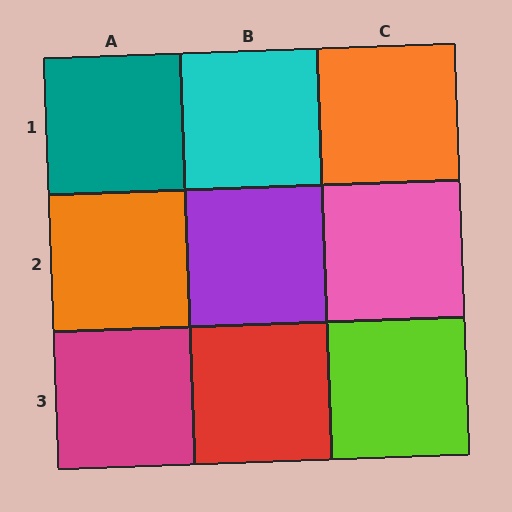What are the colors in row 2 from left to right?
Orange, purple, pink.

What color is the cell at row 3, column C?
Lime.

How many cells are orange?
2 cells are orange.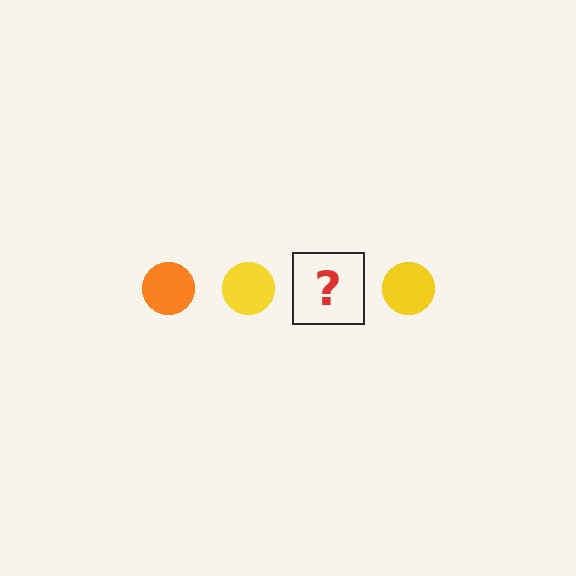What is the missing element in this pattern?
The missing element is an orange circle.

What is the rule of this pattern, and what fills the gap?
The rule is that the pattern cycles through orange, yellow circles. The gap should be filled with an orange circle.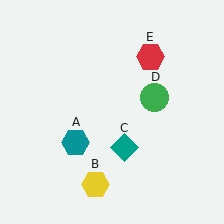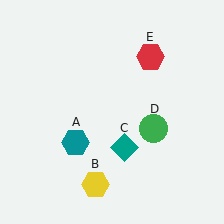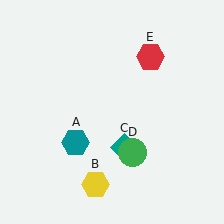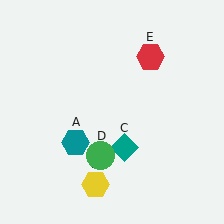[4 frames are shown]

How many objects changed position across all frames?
1 object changed position: green circle (object D).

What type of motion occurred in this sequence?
The green circle (object D) rotated clockwise around the center of the scene.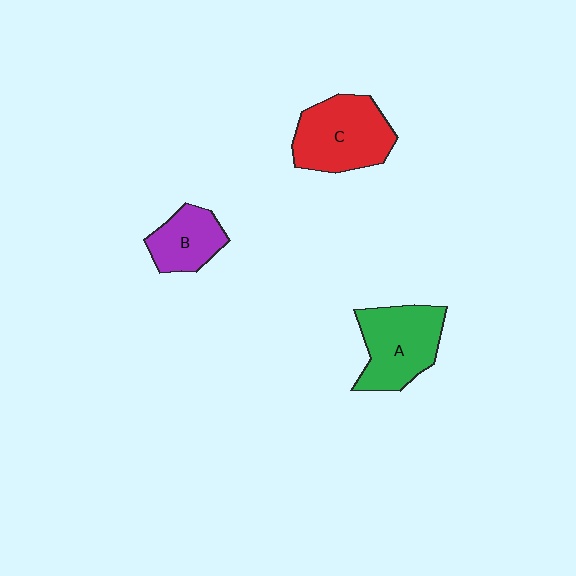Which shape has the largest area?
Shape C (red).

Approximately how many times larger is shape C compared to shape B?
Approximately 1.6 times.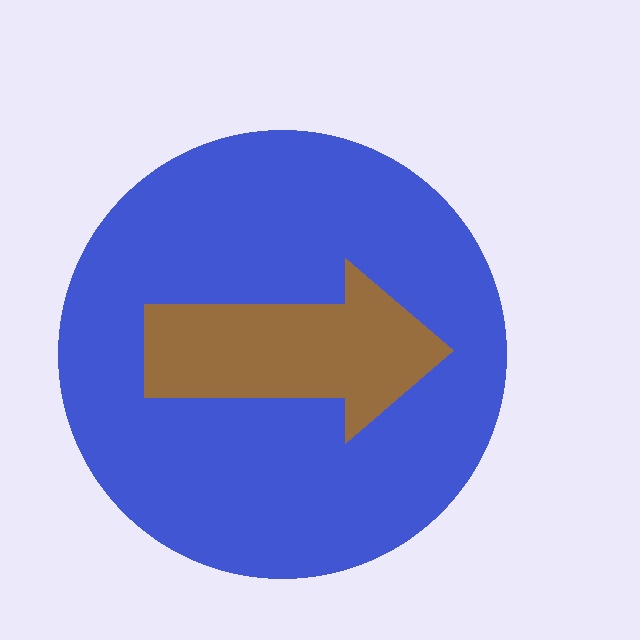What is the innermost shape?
The brown arrow.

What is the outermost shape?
The blue circle.